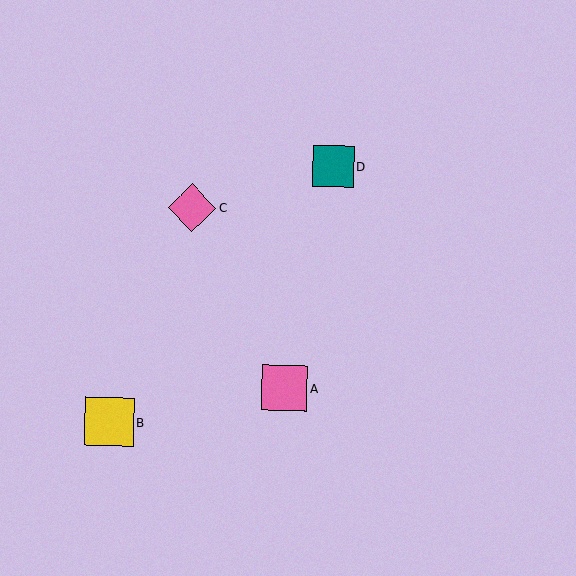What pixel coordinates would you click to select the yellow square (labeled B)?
Click at (109, 422) to select the yellow square B.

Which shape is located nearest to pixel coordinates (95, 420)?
The yellow square (labeled B) at (109, 422) is nearest to that location.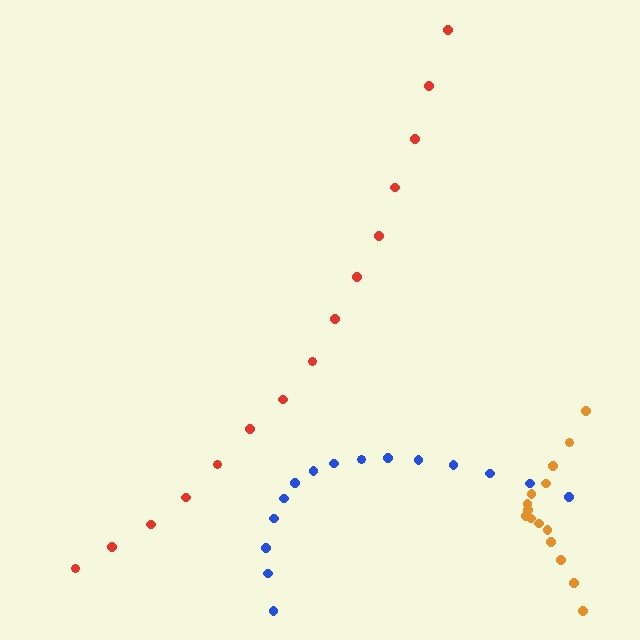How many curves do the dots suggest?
There are 3 distinct paths.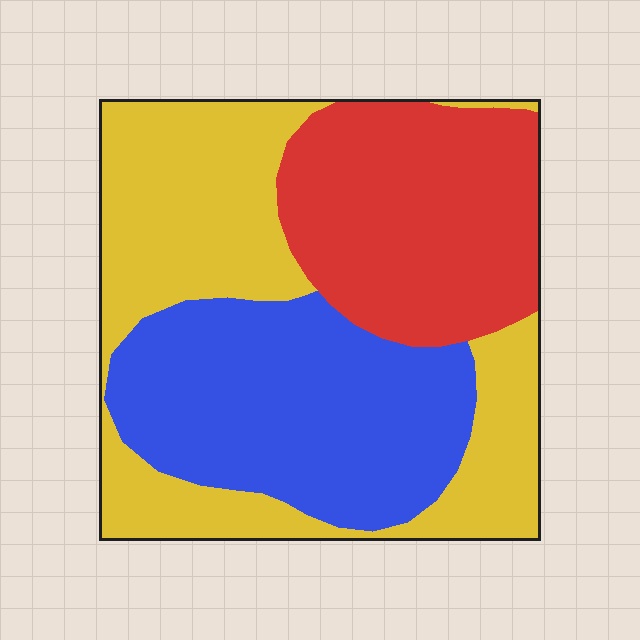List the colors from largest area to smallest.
From largest to smallest: yellow, blue, red.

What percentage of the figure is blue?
Blue covers about 35% of the figure.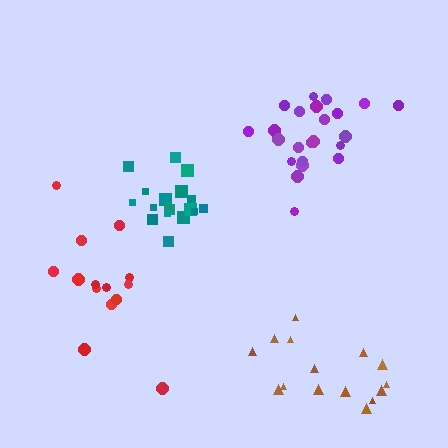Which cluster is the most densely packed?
Teal.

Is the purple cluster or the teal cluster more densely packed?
Teal.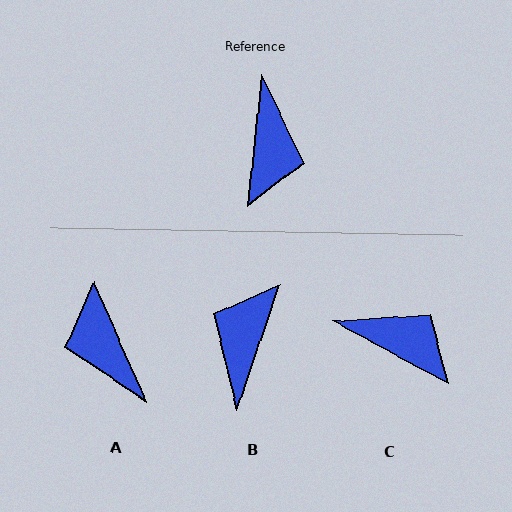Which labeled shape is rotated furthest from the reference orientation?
B, about 167 degrees away.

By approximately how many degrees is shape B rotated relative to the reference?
Approximately 167 degrees counter-clockwise.